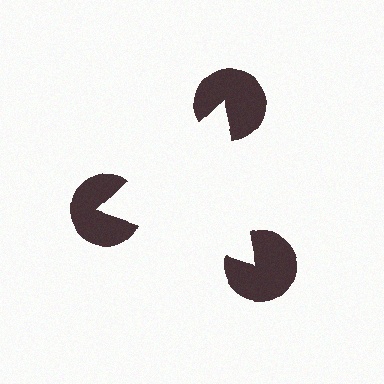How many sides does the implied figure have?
3 sides.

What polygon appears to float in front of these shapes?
An illusory triangle — its edges are inferred from the aligned wedge cuts in the pac-man discs, not physically drawn.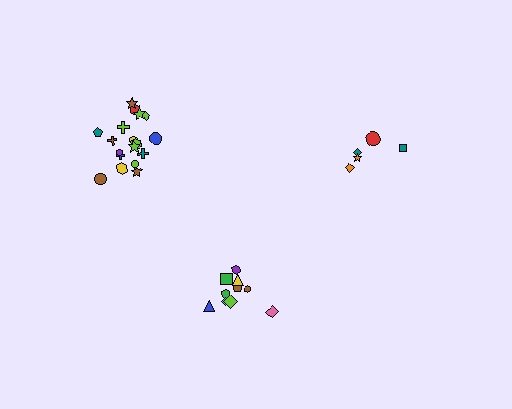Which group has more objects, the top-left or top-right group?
The top-left group.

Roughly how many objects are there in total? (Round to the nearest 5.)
Roughly 35 objects in total.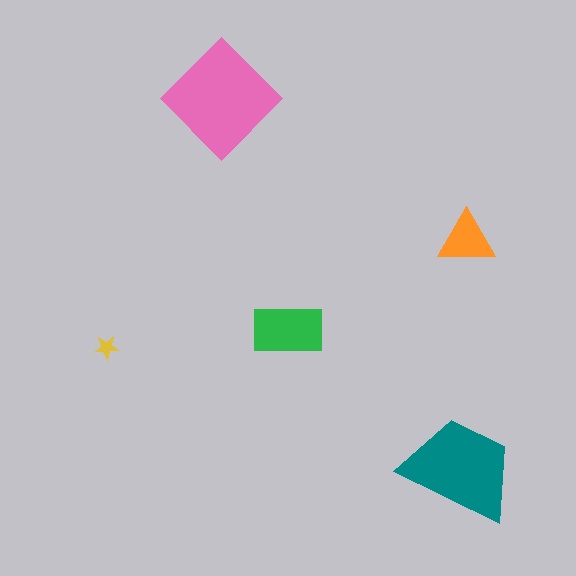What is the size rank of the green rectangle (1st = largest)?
3rd.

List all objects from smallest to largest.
The yellow star, the orange triangle, the green rectangle, the teal trapezoid, the pink diamond.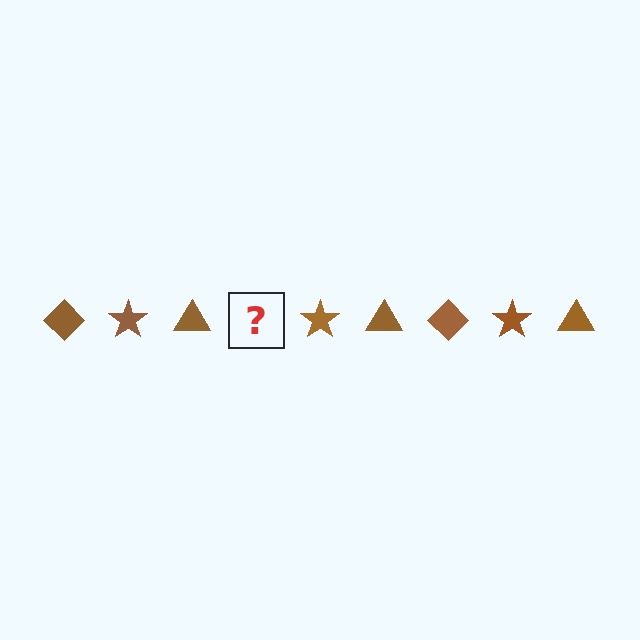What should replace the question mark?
The question mark should be replaced with a brown diamond.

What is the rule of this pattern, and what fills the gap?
The rule is that the pattern cycles through diamond, star, triangle shapes in brown. The gap should be filled with a brown diamond.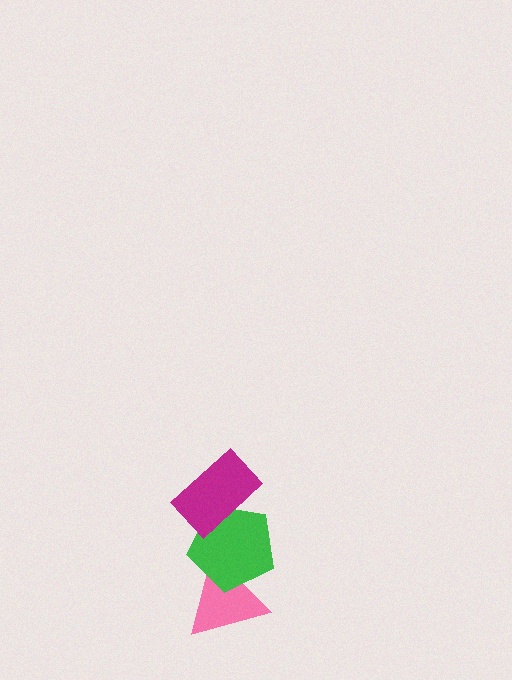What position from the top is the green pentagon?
The green pentagon is 2nd from the top.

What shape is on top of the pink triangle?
The green pentagon is on top of the pink triangle.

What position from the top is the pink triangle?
The pink triangle is 3rd from the top.